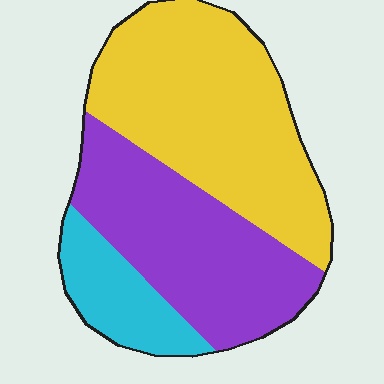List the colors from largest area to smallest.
From largest to smallest: yellow, purple, cyan.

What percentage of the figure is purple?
Purple takes up about three eighths (3/8) of the figure.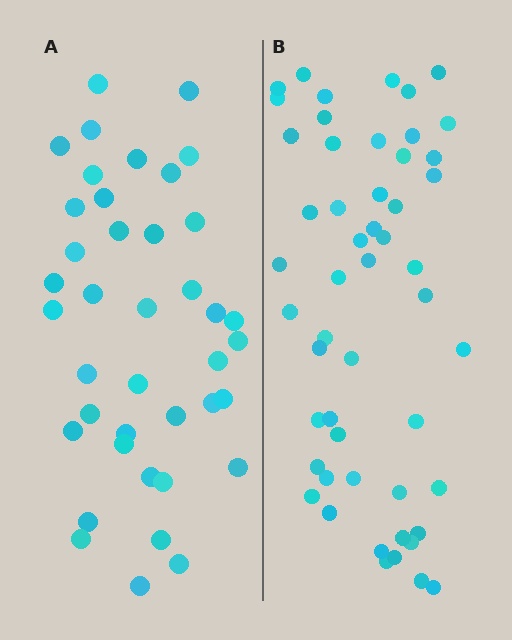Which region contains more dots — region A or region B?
Region B (the right region) has more dots.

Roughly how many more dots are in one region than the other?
Region B has roughly 12 or so more dots than region A.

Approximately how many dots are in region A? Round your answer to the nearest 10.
About 40 dots.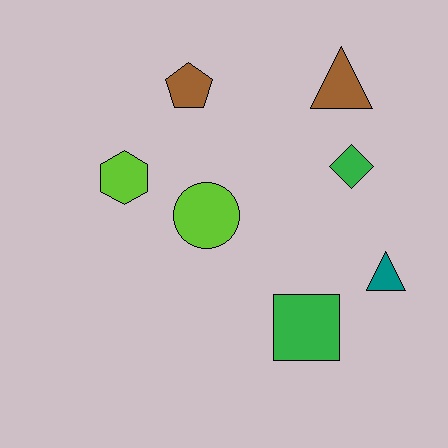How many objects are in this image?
There are 7 objects.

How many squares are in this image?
There is 1 square.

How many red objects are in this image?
There are no red objects.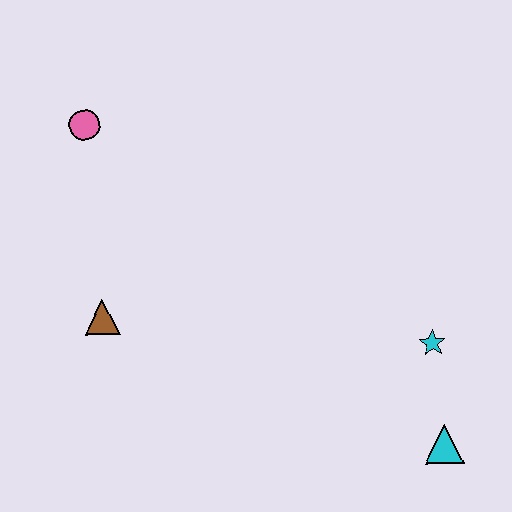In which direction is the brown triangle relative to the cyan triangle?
The brown triangle is to the left of the cyan triangle.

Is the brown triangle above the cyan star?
Yes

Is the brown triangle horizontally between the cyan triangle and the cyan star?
No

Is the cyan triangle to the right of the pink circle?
Yes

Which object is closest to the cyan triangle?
The cyan star is closest to the cyan triangle.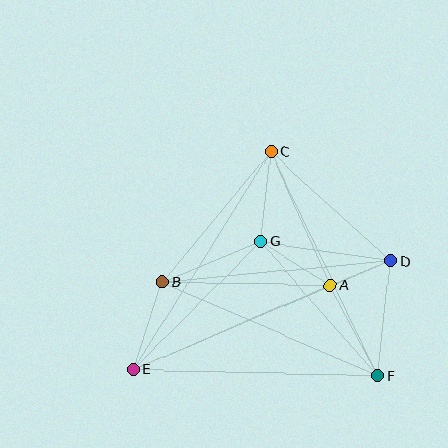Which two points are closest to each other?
Points A and D are closest to each other.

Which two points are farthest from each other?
Points D and E are farthest from each other.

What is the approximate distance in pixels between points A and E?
The distance between A and E is approximately 214 pixels.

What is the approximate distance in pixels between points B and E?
The distance between B and E is approximately 93 pixels.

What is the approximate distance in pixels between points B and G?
The distance between B and G is approximately 106 pixels.